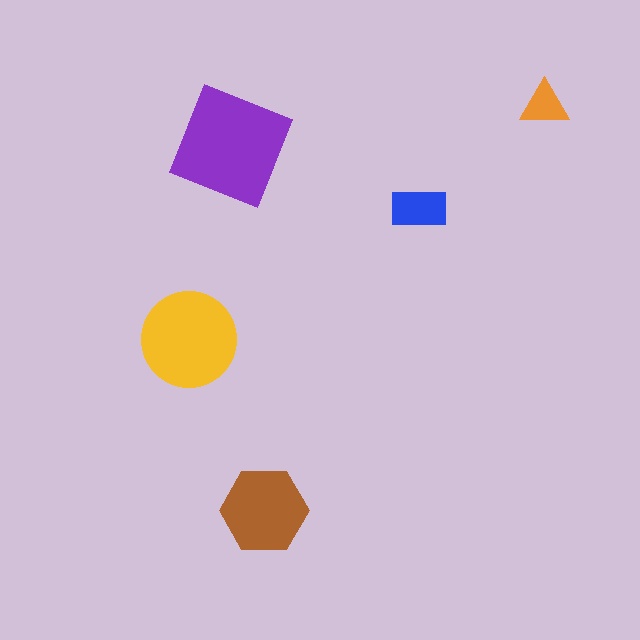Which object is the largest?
The purple square.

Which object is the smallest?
The orange triangle.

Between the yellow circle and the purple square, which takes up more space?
The purple square.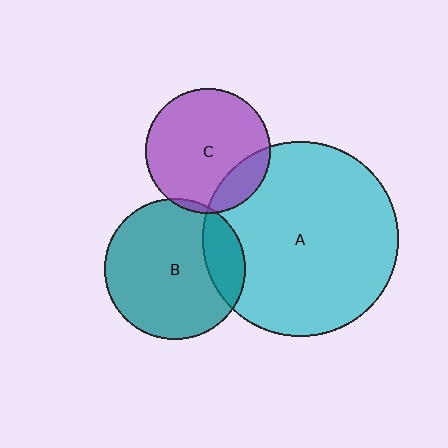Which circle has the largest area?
Circle A (cyan).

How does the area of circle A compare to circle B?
Approximately 1.9 times.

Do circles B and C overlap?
Yes.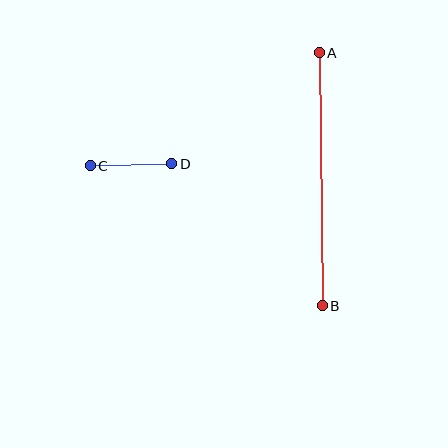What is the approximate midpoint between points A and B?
The midpoint is at approximately (321, 179) pixels.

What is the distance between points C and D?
The distance is approximately 81 pixels.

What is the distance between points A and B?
The distance is approximately 253 pixels.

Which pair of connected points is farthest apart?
Points A and B are farthest apart.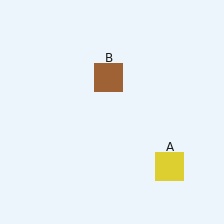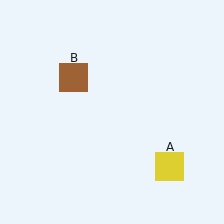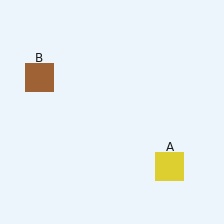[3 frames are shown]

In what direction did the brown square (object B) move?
The brown square (object B) moved left.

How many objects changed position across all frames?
1 object changed position: brown square (object B).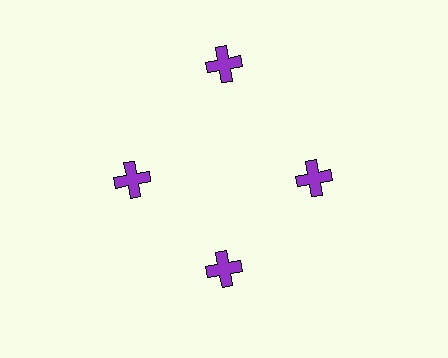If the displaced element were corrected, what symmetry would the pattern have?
It would have 4-fold rotational symmetry — the pattern would map onto itself every 90 degrees.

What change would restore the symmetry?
The symmetry would be restored by moving it inward, back onto the ring so that all 4 crosses sit at equal angles and equal distance from the center.